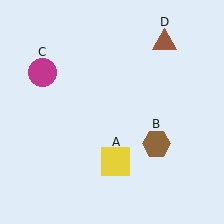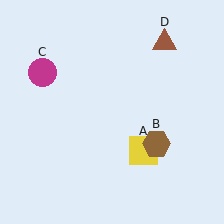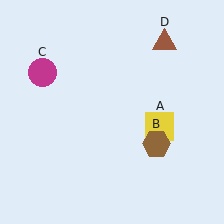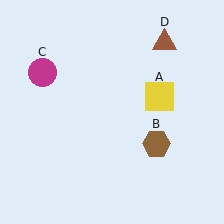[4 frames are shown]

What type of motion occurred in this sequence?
The yellow square (object A) rotated counterclockwise around the center of the scene.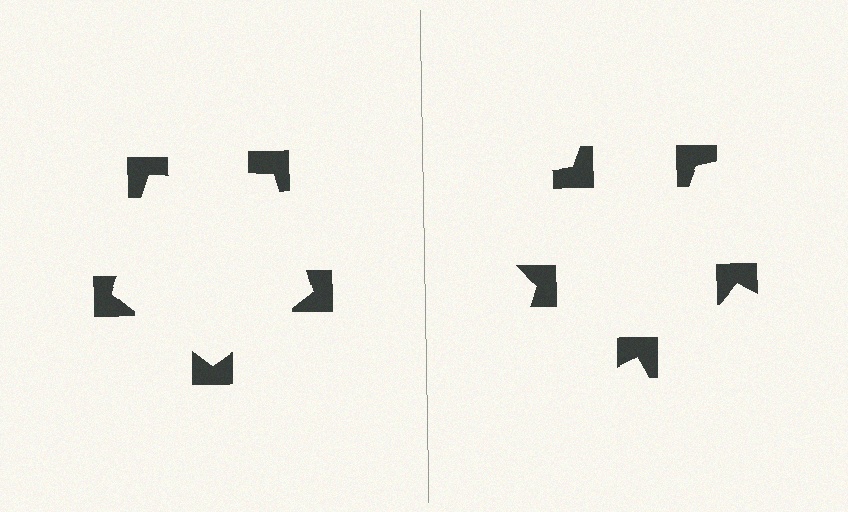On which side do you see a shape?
An illusory pentagon appears on the left side. On the right side the wedge cuts are rotated, so no coherent shape forms.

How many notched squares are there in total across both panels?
10 — 5 on each side.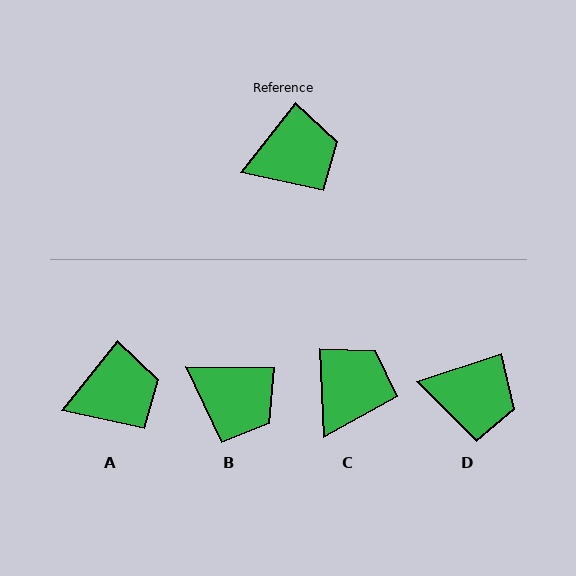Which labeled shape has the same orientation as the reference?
A.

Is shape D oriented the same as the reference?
No, it is off by about 34 degrees.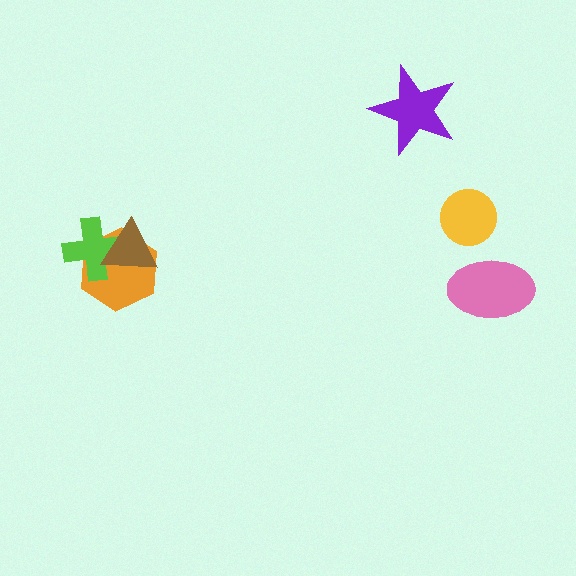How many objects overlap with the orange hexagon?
2 objects overlap with the orange hexagon.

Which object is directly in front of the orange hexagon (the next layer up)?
The lime cross is directly in front of the orange hexagon.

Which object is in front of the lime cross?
The brown triangle is in front of the lime cross.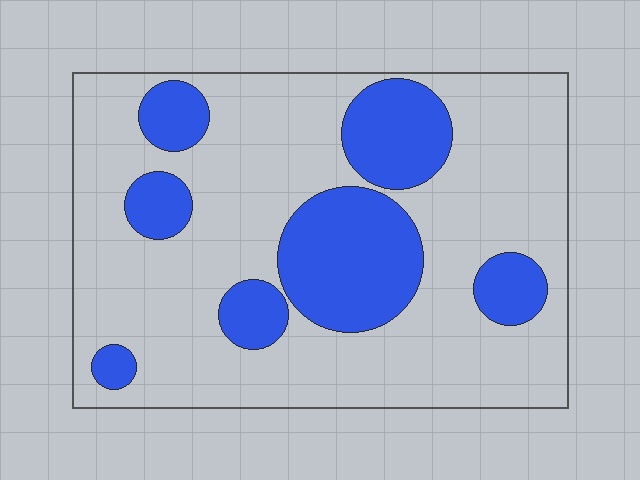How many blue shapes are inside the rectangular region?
7.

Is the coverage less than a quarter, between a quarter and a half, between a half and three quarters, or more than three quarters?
Between a quarter and a half.